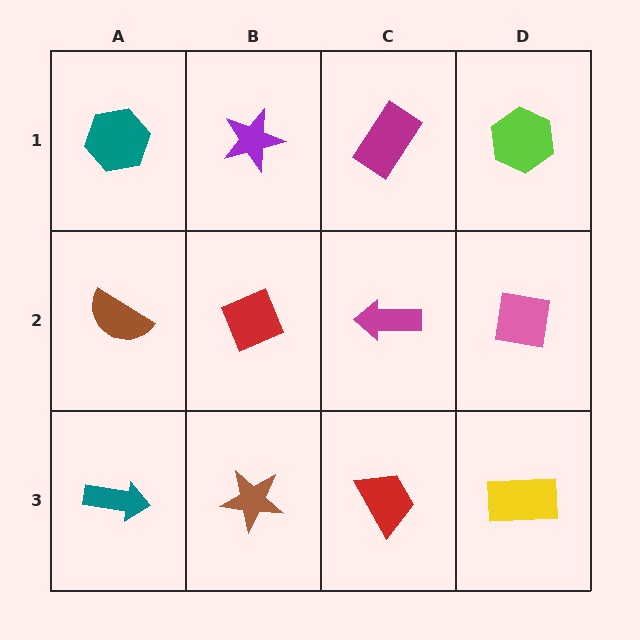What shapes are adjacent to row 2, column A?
A teal hexagon (row 1, column A), a teal arrow (row 3, column A), a red diamond (row 2, column B).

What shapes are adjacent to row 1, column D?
A pink square (row 2, column D), a magenta rectangle (row 1, column C).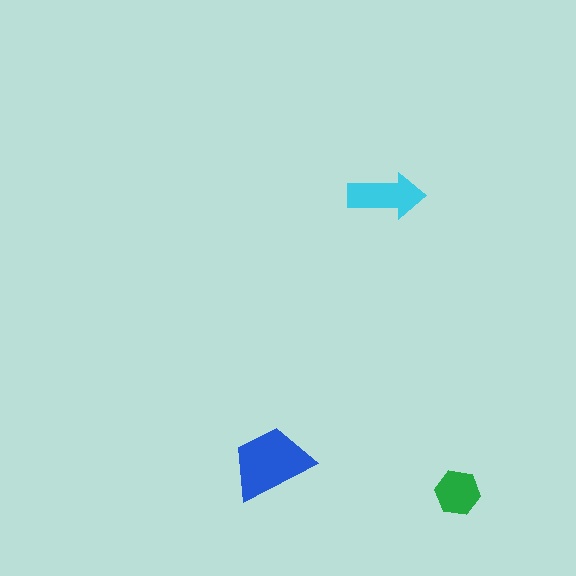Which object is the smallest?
The green hexagon.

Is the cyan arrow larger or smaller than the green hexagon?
Larger.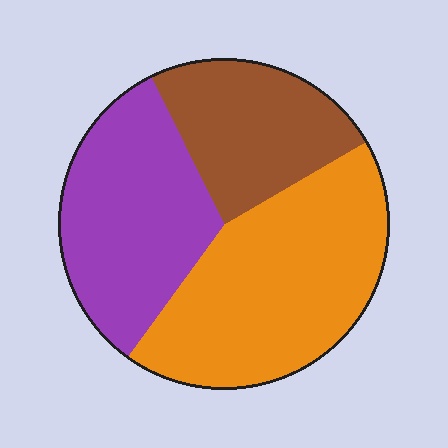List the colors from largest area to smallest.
From largest to smallest: orange, purple, brown.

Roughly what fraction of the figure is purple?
Purple takes up about one third (1/3) of the figure.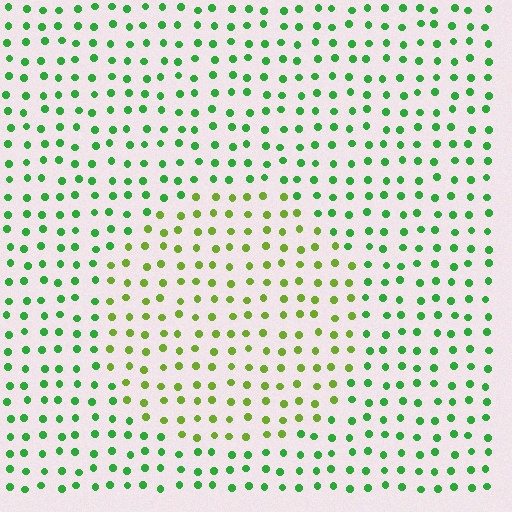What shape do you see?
I see a circle.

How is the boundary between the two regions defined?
The boundary is defined purely by a slight shift in hue (about 37 degrees). Spacing, size, and orientation are identical on both sides.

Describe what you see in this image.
The image is filled with small green elements in a uniform arrangement. A circle-shaped region is visible where the elements are tinted to a slightly different hue, forming a subtle color boundary.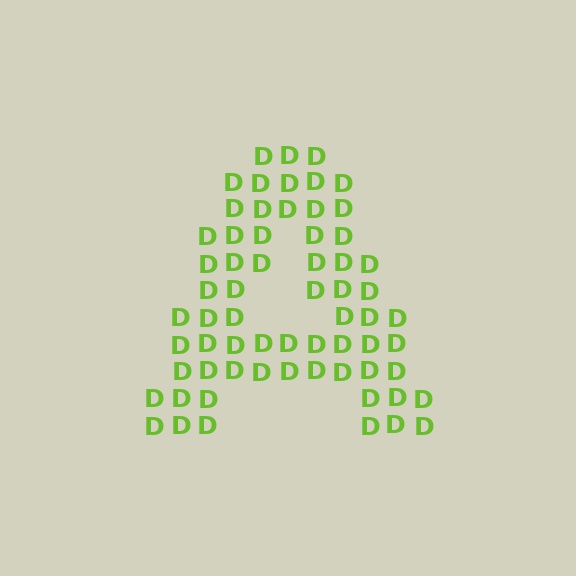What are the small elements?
The small elements are letter D's.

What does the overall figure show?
The overall figure shows the letter A.